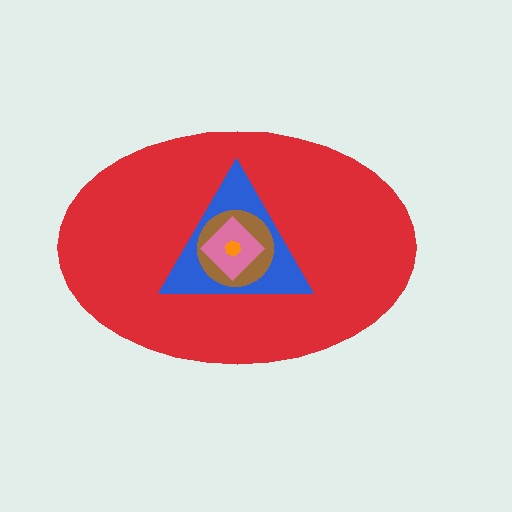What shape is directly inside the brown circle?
The pink diamond.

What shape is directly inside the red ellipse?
The blue triangle.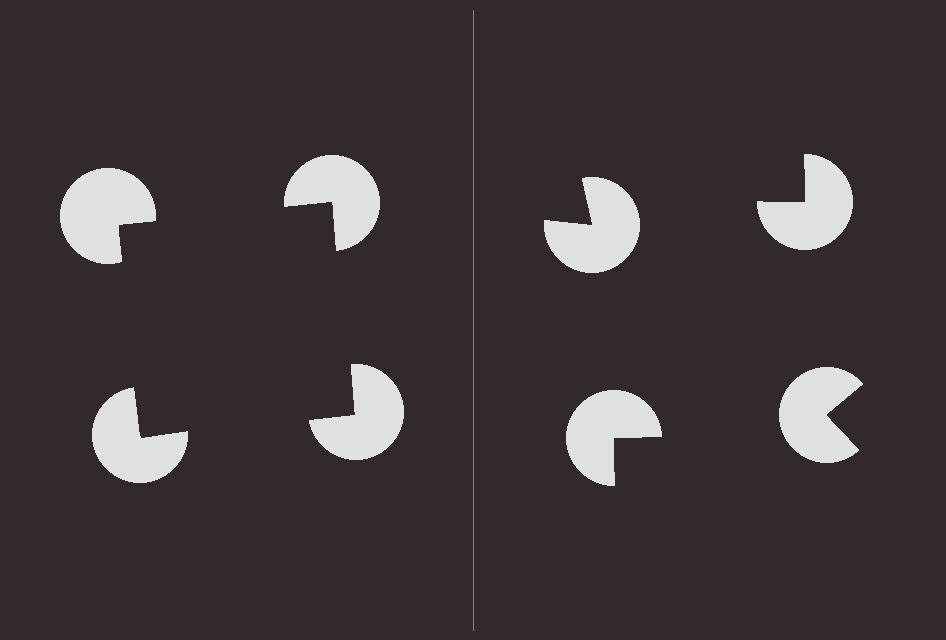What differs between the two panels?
The pac-man discs are positioned identically on both sides; only the wedge orientations differ. On the left they align to a square; on the right they are misaligned.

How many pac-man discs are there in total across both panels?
8 — 4 on each side.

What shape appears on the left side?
An illusory square.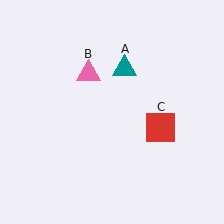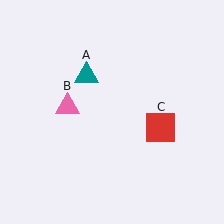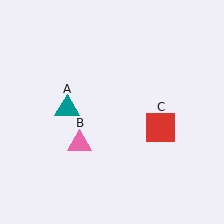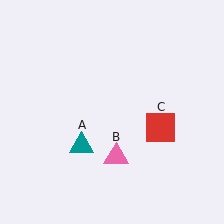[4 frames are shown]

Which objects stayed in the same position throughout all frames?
Red square (object C) remained stationary.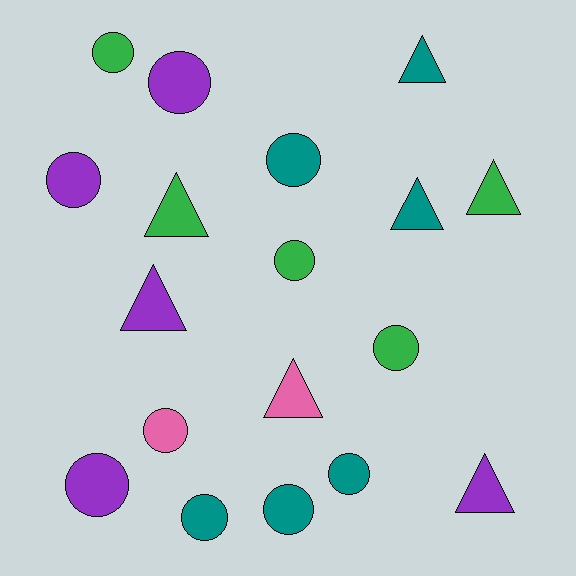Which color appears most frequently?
Teal, with 6 objects.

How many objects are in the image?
There are 18 objects.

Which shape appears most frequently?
Circle, with 11 objects.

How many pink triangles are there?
There is 1 pink triangle.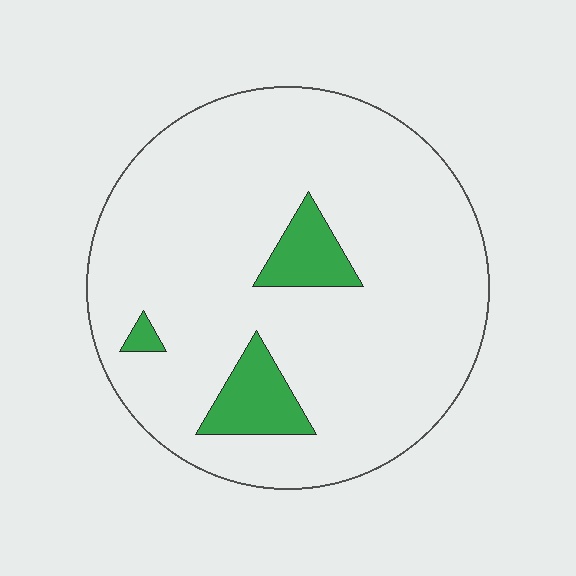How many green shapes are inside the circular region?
3.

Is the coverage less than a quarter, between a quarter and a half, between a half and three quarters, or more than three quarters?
Less than a quarter.